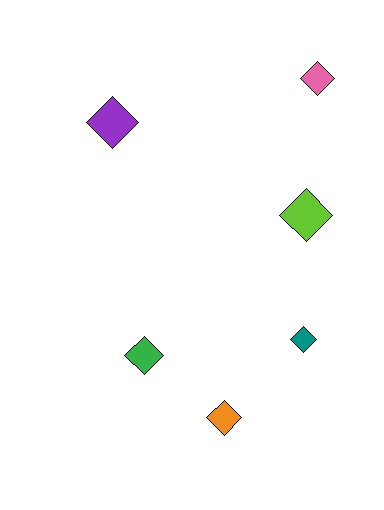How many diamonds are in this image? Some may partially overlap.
There are 6 diamonds.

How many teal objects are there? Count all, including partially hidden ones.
There is 1 teal object.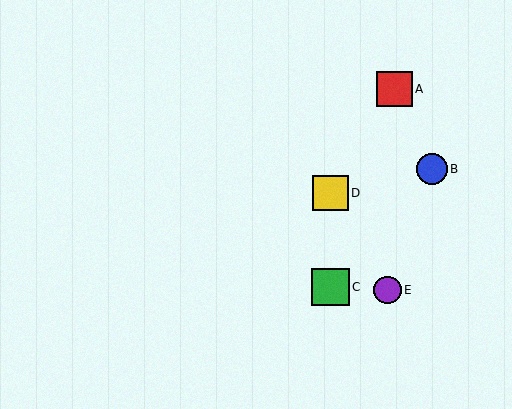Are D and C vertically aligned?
Yes, both are at x≈331.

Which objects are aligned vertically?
Objects C, D are aligned vertically.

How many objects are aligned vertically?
2 objects (C, D) are aligned vertically.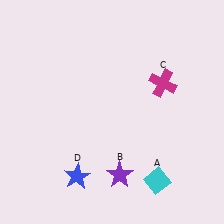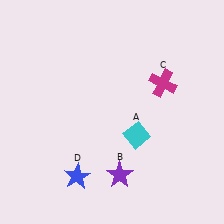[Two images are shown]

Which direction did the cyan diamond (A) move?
The cyan diamond (A) moved up.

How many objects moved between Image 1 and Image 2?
1 object moved between the two images.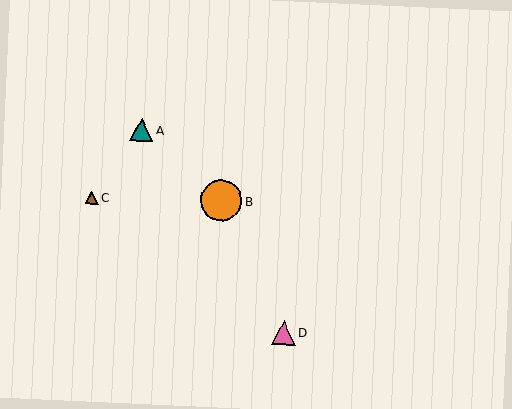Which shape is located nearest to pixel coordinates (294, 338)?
The pink triangle (labeled D) at (284, 333) is nearest to that location.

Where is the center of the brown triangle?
The center of the brown triangle is at (92, 197).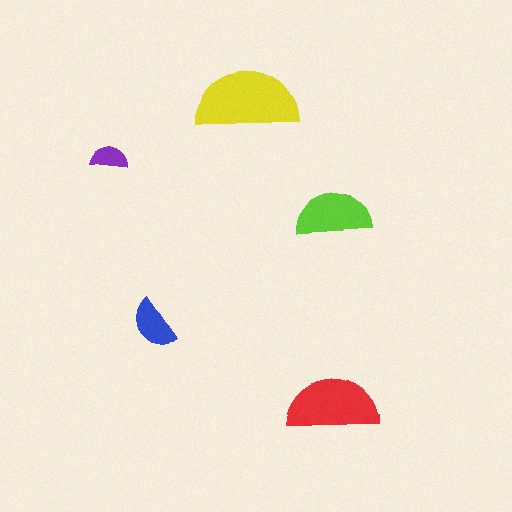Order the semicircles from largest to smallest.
the yellow one, the red one, the lime one, the blue one, the purple one.